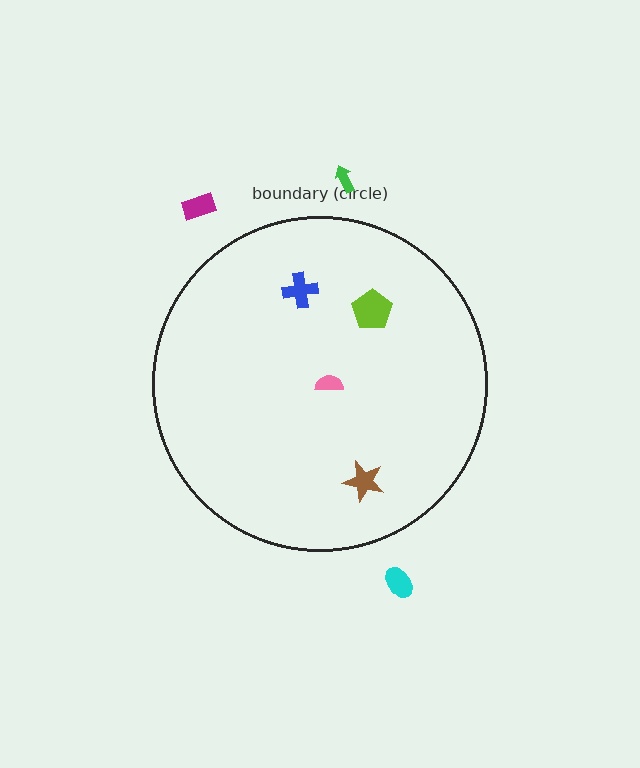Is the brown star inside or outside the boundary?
Inside.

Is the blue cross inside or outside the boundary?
Inside.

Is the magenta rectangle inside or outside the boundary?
Outside.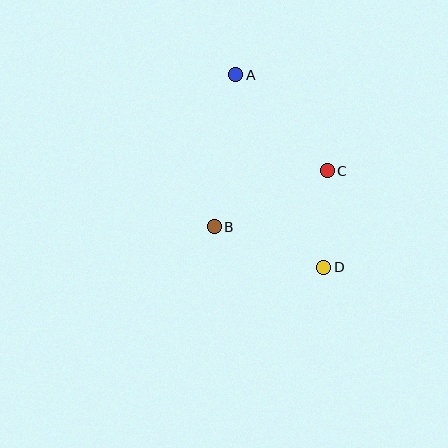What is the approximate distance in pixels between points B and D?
The distance between B and D is approximately 117 pixels.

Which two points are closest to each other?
Points C and D are closest to each other.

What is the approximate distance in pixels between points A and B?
The distance between A and B is approximately 153 pixels.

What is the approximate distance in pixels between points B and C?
The distance between B and C is approximately 126 pixels.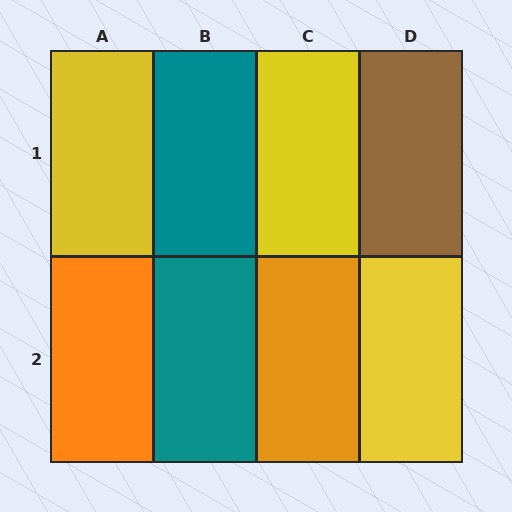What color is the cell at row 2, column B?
Teal.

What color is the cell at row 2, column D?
Yellow.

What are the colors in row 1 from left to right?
Yellow, teal, yellow, brown.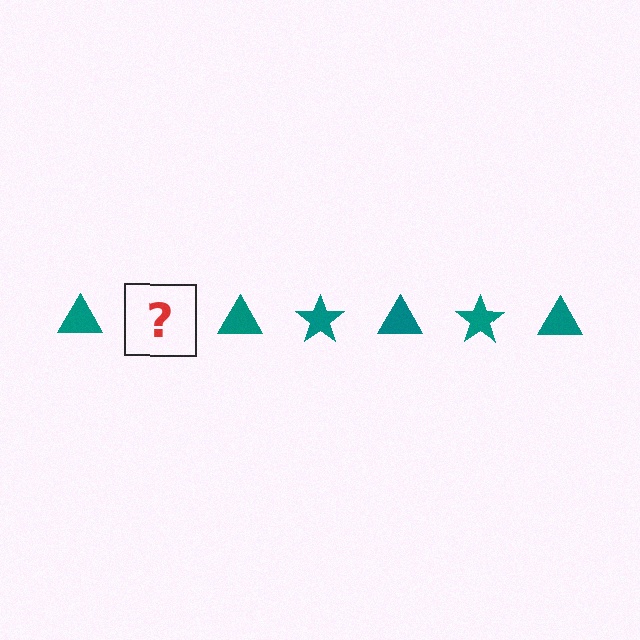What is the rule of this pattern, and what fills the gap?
The rule is that the pattern cycles through triangle, star shapes in teal. The gap should be filled with a teal star.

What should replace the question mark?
The question mark should be replaced with a teal star.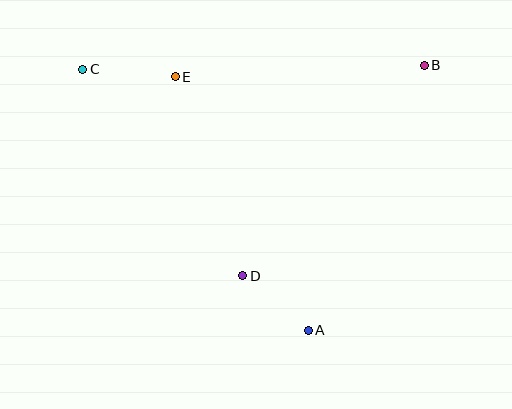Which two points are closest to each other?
Points A and D are closest to each other.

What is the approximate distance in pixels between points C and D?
The distance between C and D is approximately 261 pixels.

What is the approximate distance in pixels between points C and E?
The distance between C and E is approximately 93 pixels.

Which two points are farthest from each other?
Points A and C are farthest from each other.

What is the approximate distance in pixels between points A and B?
The distance between A and B is approximately 289 pixels.